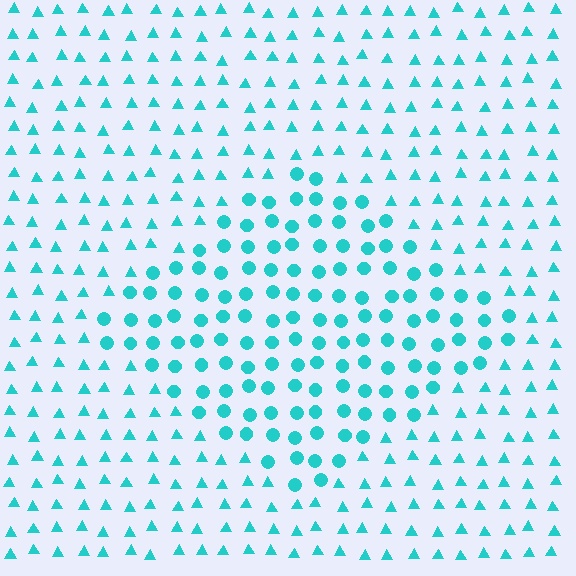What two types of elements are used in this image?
The image uses circles inside the diamond region and triangles outside it.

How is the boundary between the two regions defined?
The boundary is defined by a change in element shape: circles inside vs. triangles outside. All elements share the same color and spacing.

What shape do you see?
I see a diamond.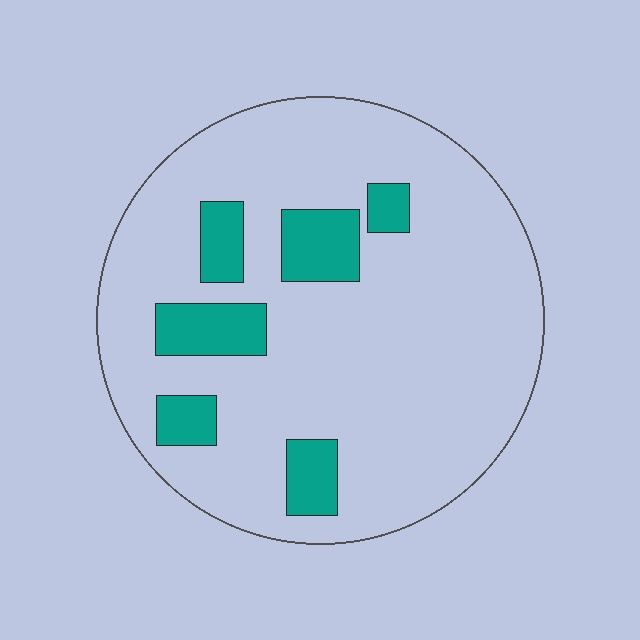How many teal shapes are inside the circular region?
6.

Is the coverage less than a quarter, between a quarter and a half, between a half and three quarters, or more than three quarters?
Less than a quarter.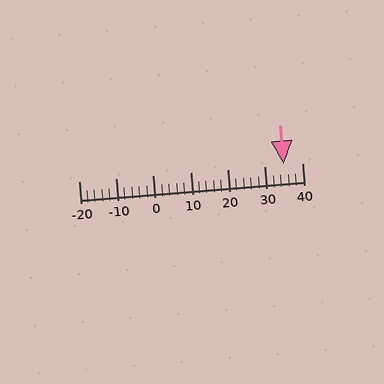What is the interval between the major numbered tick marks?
The major tick marks are spaced 10 units apart.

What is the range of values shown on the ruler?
The ruler shows values from -20 to 40.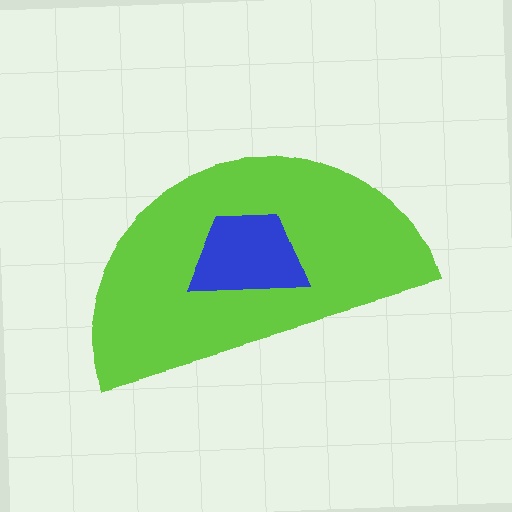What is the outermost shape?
The lime semicircle.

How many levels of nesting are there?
2.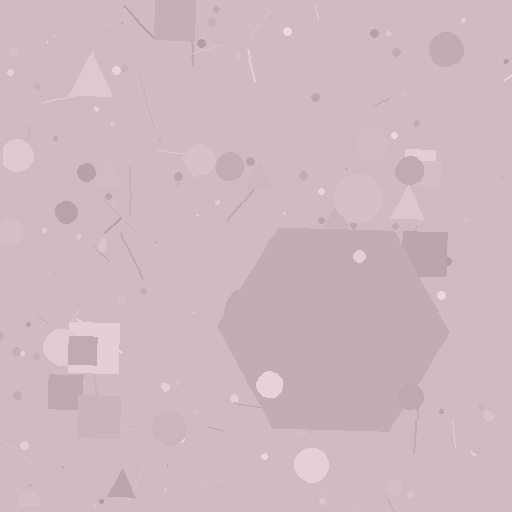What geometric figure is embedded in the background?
A hexagon is embedded in the background.